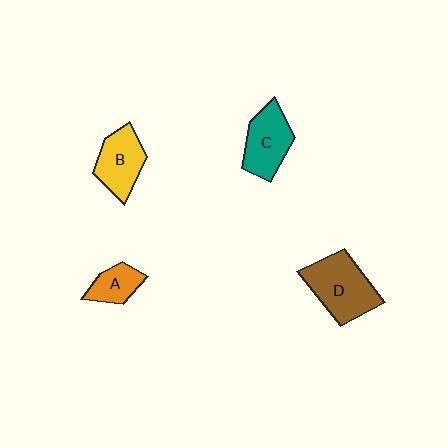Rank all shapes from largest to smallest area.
From largest to smallest: D (brown), C (teal), B (yellow), A (orange).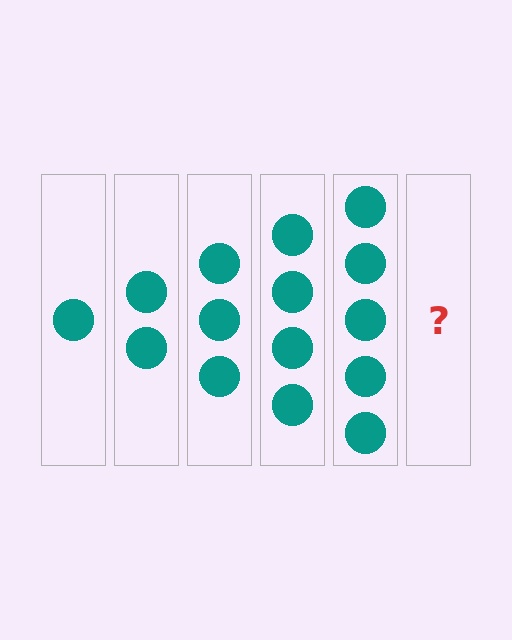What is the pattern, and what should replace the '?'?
The pattern is that each step adds one more circle. The '?' should be 6 circles.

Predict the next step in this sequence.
The next step is 6 circles.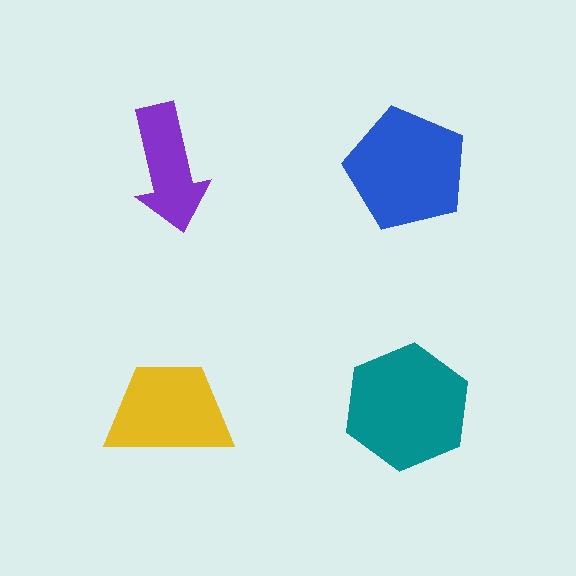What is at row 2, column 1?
A yellow trapezoid.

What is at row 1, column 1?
A purple arrow.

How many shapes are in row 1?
2 shapes.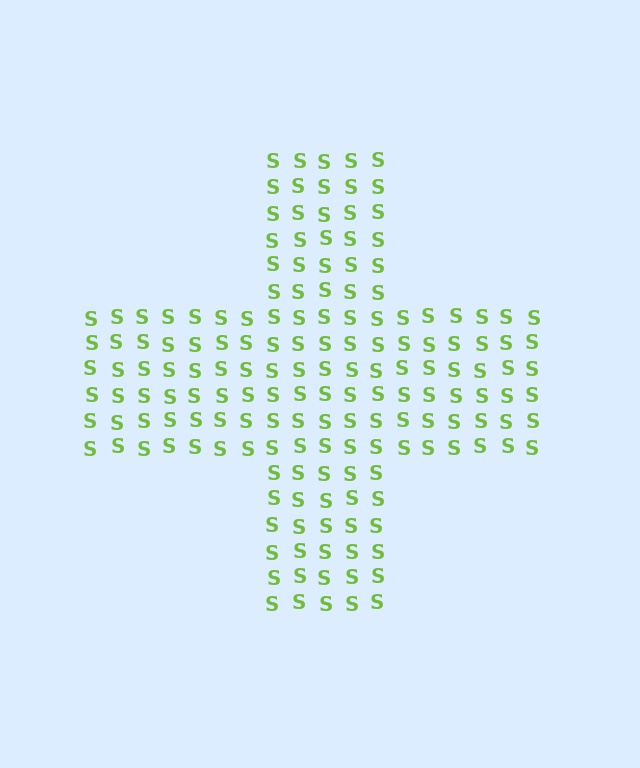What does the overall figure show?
The overall figure shows a cross.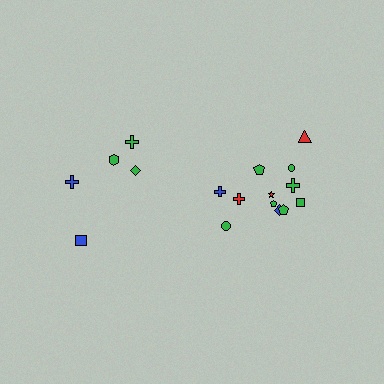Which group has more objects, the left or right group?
The right group.